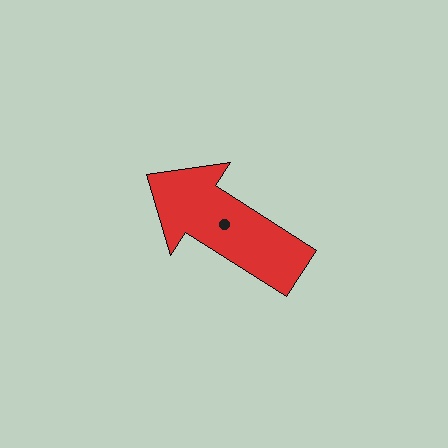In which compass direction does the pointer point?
Northwest.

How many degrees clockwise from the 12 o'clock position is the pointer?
Approximately 303 degrees.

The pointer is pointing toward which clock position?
Roughly 10 o'clock.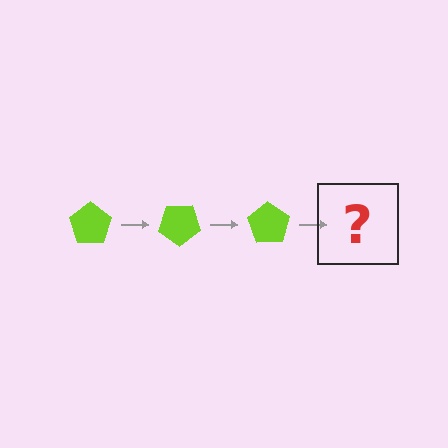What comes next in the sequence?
The next element should be a lime pentagon rotated 105 degrees.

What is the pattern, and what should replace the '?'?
The pattern is that the pentagon rotates 35 degrees each step. The '?' should be a lime pentagon rotated 105 degrees.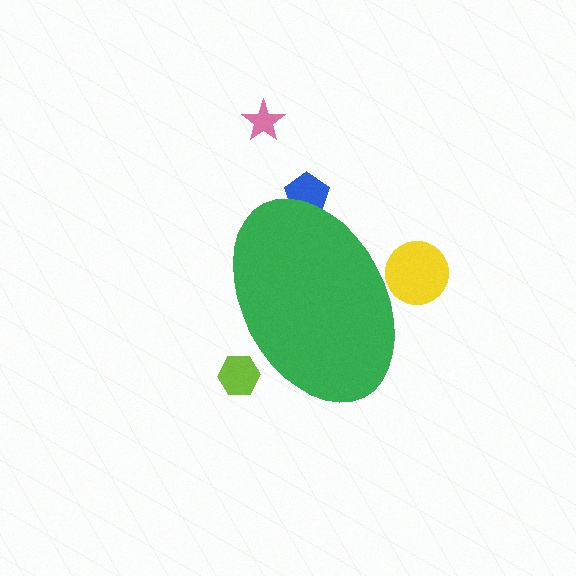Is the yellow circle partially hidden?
Yes, the yellow circle is partially hidden behind the green ellipse.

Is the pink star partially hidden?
No, the pink star is fully visible.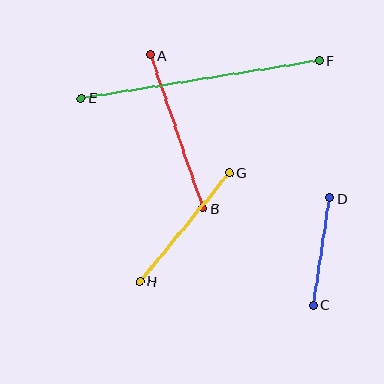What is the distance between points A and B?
The distance is approximately 162 pixels.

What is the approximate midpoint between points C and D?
The midpoint is at approximately (321, 252) pixels.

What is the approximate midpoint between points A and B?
The midpoint is at approximately (177, 132) pixels.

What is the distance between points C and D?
The distance is approximately 108 pixels.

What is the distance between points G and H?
The distance is approximately 141 pixels.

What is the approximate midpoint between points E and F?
The midpoint is at approximately (200, 79) pixels.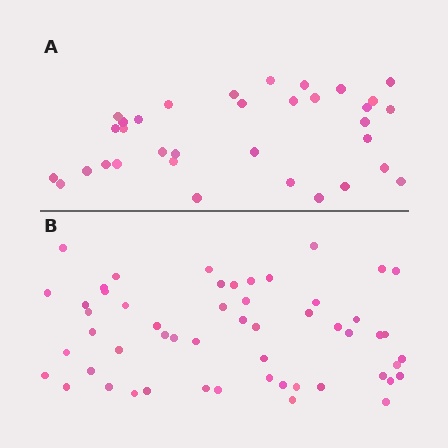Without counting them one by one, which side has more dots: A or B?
Region B (the bottom region) has more dots.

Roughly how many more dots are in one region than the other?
Region B has approximately 20 more dots than region A.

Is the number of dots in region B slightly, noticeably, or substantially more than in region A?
Region B has substantially more. The ratio is roughly 1.6 to 1.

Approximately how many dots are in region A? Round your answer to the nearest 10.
About 30 dots. (The exact count is 34, which rounds to 30.)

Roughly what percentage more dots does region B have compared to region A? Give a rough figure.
About 60% more.